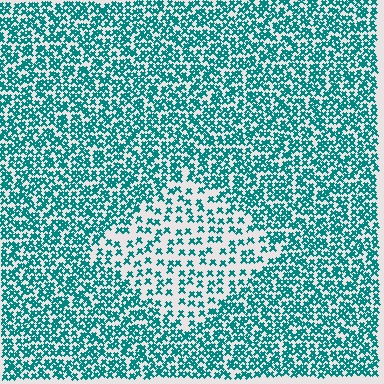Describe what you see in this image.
The image contains small teal elements arranged at two different densities. A diamond-shaped region is visible where the elements are less densely packed than the surrounding area.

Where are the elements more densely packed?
The elements are more densely packed outside the diamond boundary.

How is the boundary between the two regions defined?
The boundary is defined by a change in element density (approximately 2.1x ratio). All elements are the same color, size, and shape.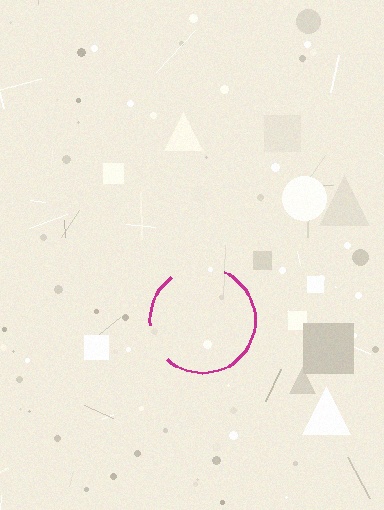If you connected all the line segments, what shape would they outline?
They would outline a circle.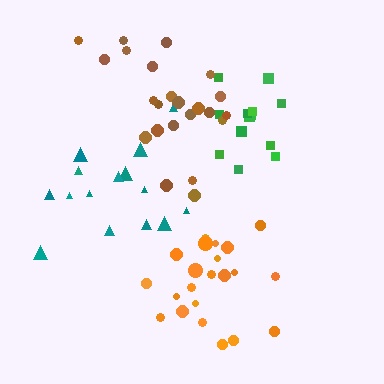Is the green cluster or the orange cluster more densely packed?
Orange.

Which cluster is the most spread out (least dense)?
Teal.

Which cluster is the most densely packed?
Orange.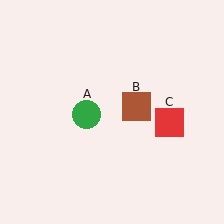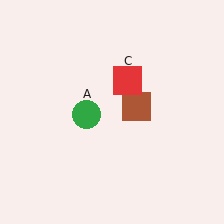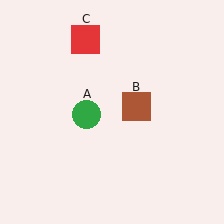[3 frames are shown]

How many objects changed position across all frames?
1 object changed position: red square (object C).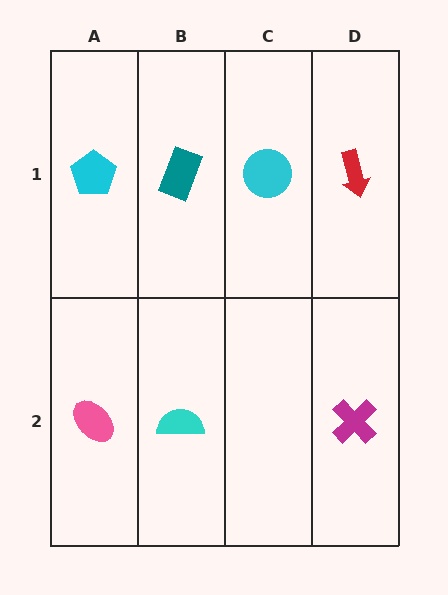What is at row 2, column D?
A magenta cross.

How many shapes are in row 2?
3 shapes.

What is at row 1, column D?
A red arrow.